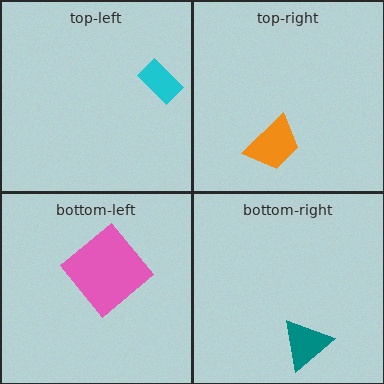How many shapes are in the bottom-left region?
1.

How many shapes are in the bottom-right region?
1.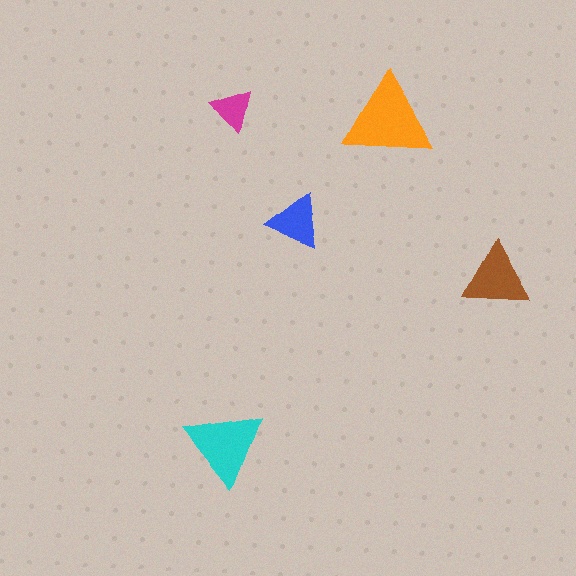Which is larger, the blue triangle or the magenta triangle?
The blue one.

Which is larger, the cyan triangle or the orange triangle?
The orange one.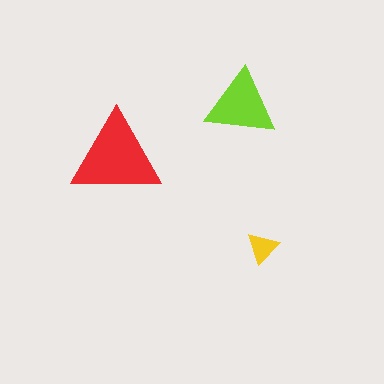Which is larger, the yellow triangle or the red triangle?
The red one.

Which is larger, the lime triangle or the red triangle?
The red one.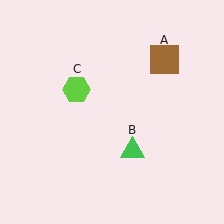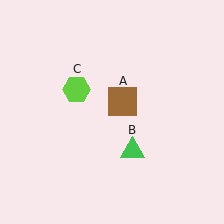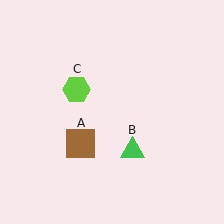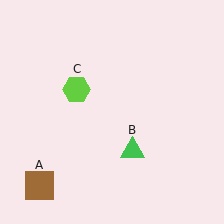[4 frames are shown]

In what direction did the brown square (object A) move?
The brown square (object A) moved down and to the left.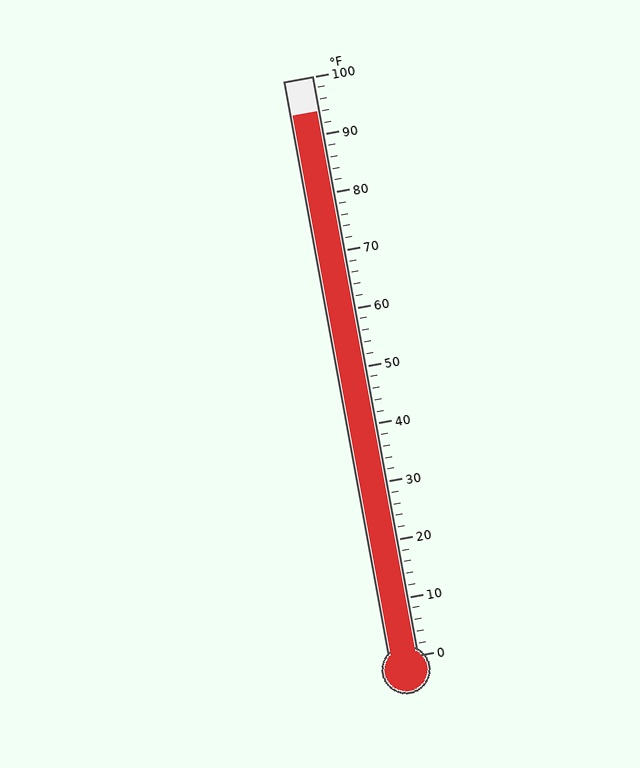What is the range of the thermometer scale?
The thermometer scale ranges from 0°F to 100°F.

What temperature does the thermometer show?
The thermometer shows approximately 94°F.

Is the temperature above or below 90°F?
The temperature is above 90°F.